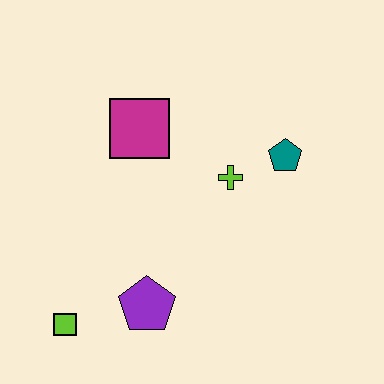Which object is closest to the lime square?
The purple pentagon is closest to the lime square.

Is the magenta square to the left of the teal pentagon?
Yes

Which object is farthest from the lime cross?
The lime square is farthest from the lime cross.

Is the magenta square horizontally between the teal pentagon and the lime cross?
No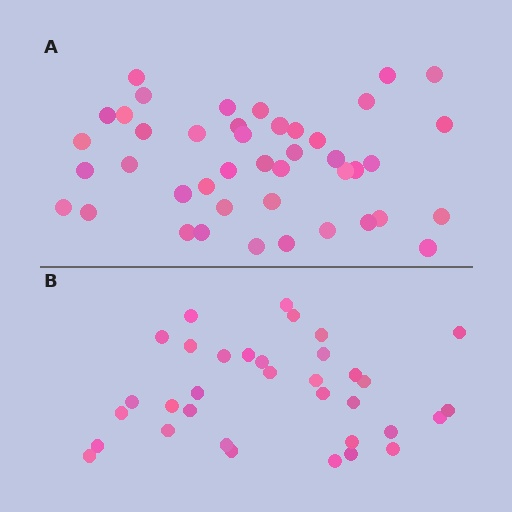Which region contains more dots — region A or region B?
Region A (the top region) has more dots.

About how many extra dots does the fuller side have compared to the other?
Region A has roughly 8 or so more dots than region B.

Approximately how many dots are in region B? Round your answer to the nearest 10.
About 30 dots. (The exact count is 34, which rounds to 30.)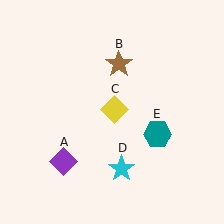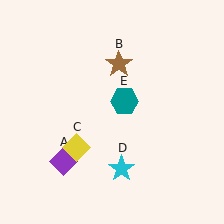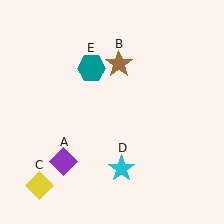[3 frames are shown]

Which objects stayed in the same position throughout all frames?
Purple diamond (object A) and brown star (object B) and cyan star (object D) remained stationary.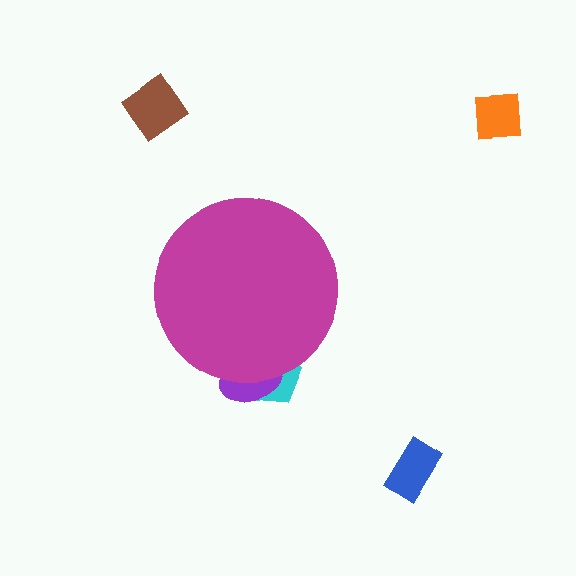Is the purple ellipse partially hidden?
Yes, the purple ellipse is partially hidden behind the magenta circle.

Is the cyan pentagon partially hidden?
Yes, the cyan pentagon is partially hidden behind the magenta circle.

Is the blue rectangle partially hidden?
No, the blue rectangle is fully visible.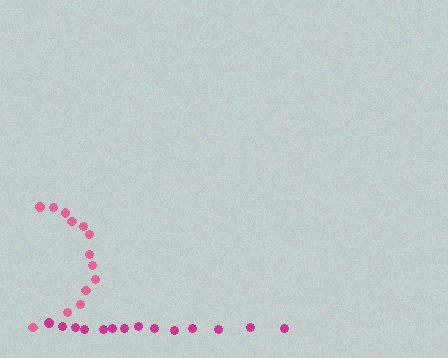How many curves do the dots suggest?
There are 2 distinct paths.